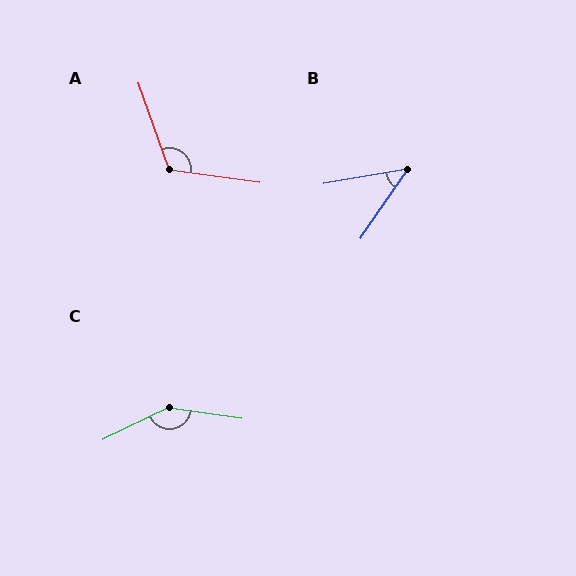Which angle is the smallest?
B, at approximately 46 degrees.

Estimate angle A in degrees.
Approximately 117 degrees.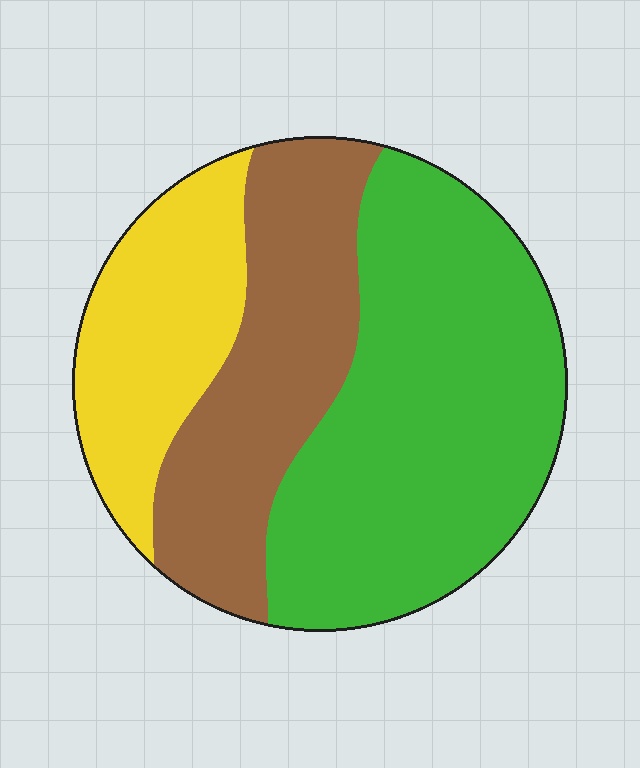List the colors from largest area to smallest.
From largest to smallest: green, brown, yellow.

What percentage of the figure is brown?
Brown covers roughly 30% of the figure.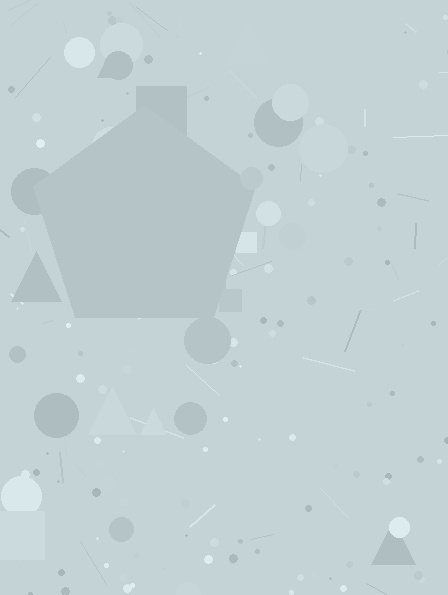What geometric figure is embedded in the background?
A pentagon is embedded in the background.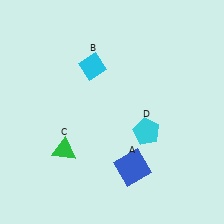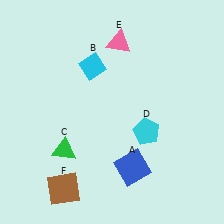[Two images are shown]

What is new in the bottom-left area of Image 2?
A brown square (F) was added in the bottom-left area of Image 2.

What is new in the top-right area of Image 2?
A pink triangle (E) was added in the top-right area of Image 2.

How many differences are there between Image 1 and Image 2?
There are 2 differences between the two images.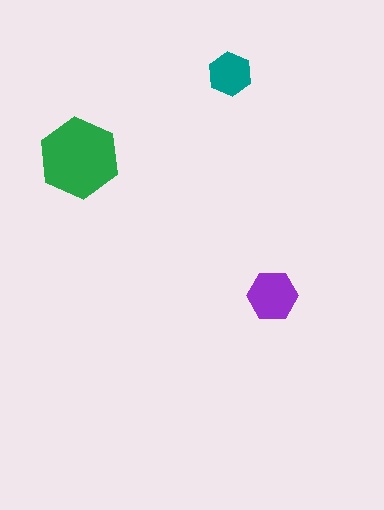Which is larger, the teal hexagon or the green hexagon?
The green one.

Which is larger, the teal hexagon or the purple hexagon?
The purple one.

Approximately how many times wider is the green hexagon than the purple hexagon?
About 1.5 times wider.